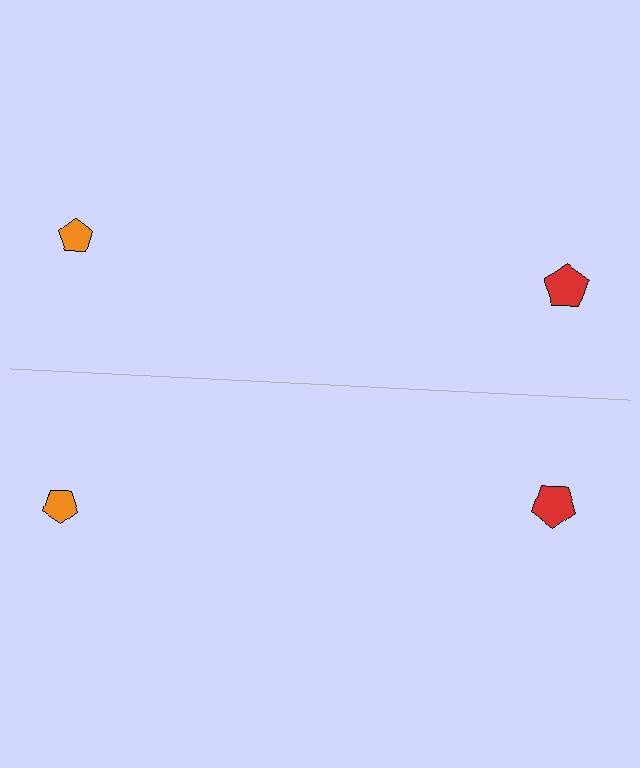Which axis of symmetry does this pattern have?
The pattern has a horizontal axis of symmetry running through the center of the image.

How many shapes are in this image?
There are 4 shapes in this image.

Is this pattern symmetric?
Yes, this pattern has bilateral (reflection) symmetry.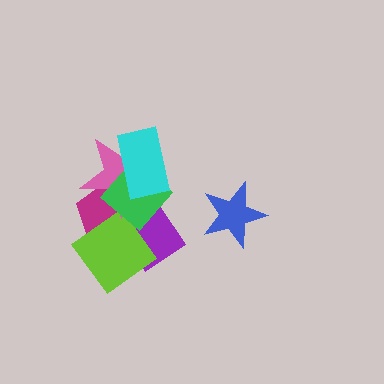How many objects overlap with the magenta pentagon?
5 objects overlap with the magenta pentagon.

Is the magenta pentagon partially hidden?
Yes, it is partially covered by another shape.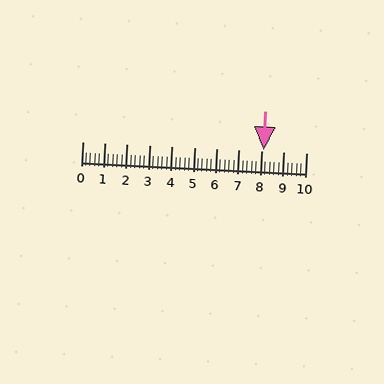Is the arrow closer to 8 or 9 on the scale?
The arrow is closer to 8.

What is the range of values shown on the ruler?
The ruler shows values from 0 to 10.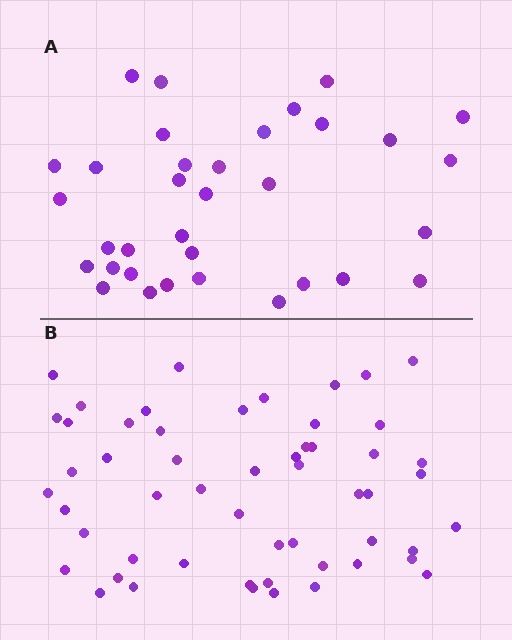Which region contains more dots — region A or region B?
Region B (the bottom region) has more dots.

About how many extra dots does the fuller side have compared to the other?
Region B has approximately 20 more dots than region A.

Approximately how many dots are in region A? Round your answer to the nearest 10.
About 30 dots. (The exact count is 34, which rounds to 30.)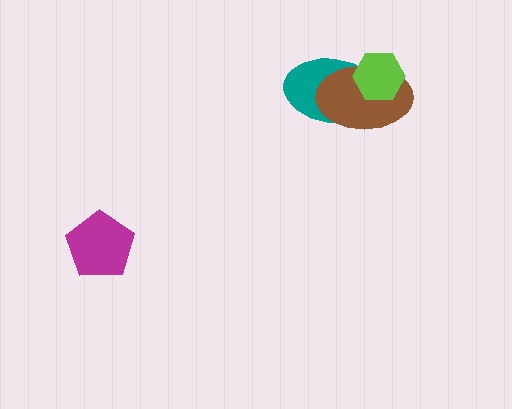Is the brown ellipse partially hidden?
Yes, it is partially covered by another shape.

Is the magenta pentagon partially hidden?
No, no other shape covers it.